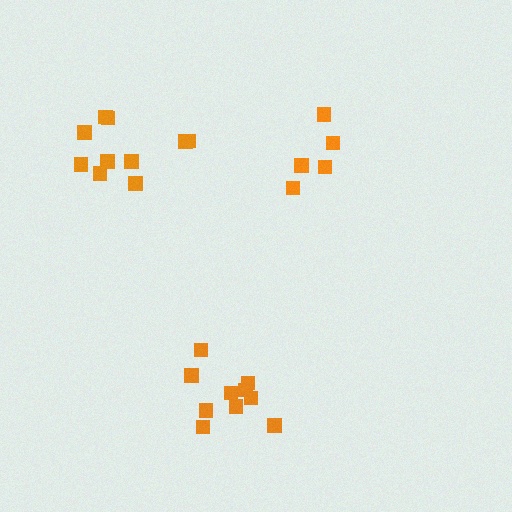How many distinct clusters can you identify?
There are 3 distinct clusters.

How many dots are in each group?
Group 1: 5 dots, Group 2: 10 dots, Group 3: 10 dots (25 total).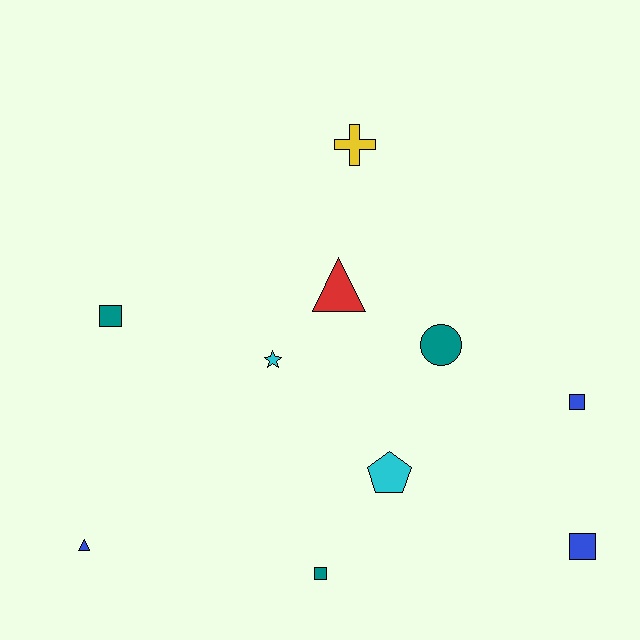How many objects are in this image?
There are 10 objects.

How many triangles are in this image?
There are 2 triangles.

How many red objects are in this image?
There is 1 red object.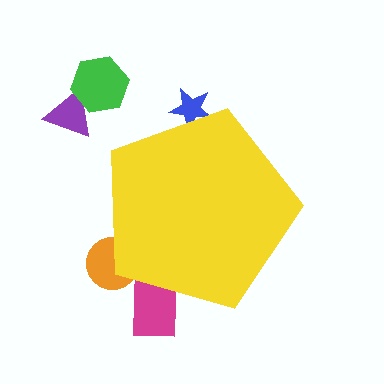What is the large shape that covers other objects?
A yellow pentagon.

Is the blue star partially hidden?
Yes, the blue star is partially hidden behind the yellow pentagon.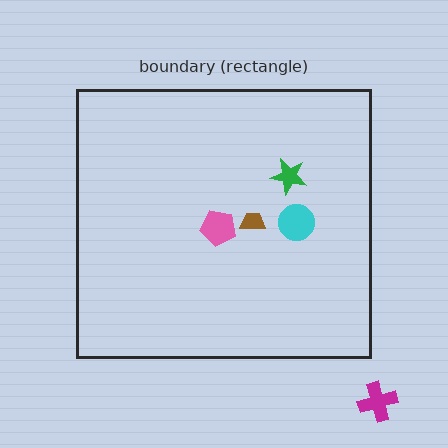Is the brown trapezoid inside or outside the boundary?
Inside.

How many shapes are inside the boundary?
4 inside, 1 outside.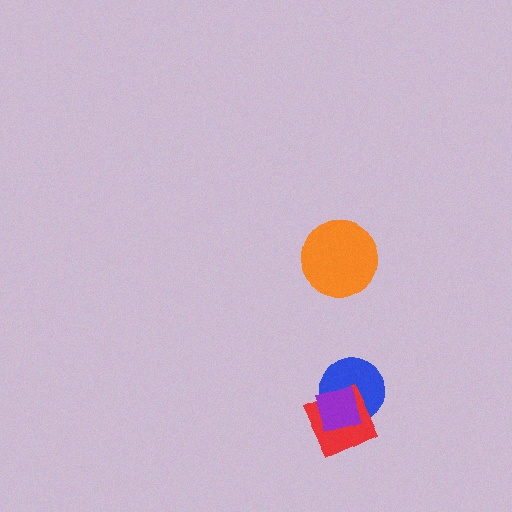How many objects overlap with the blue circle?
2 objects overlap with the blue circle.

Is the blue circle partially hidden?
Yes, it is partially covered by another shape.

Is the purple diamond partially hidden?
No, no other shape covers it.